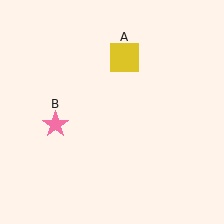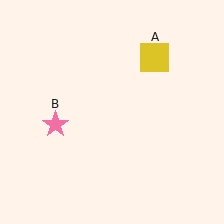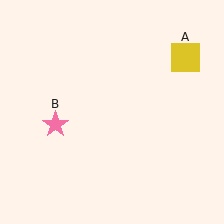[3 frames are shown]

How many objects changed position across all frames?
1 object changed position: yellow square (object A).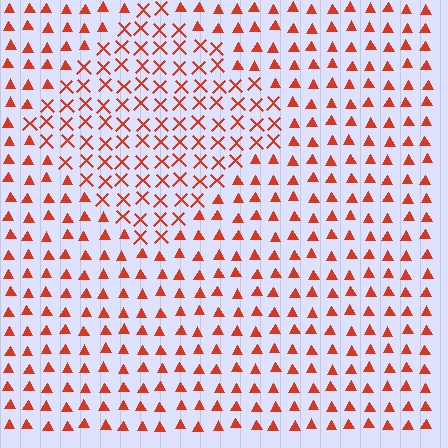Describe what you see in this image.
The image is filled with small red elements arranged in a uniform grid. A diamond-shaped region contains X marks, while the surrounding area contains triangles. The boundary is defined purely by the change in element shape.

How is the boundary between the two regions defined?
The boundary is defined by a change in element shape: X marks inside vs. triangles outside. All elements share the same color and spacing.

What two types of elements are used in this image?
The image uses X marks inside the diamond region and triangles outside it.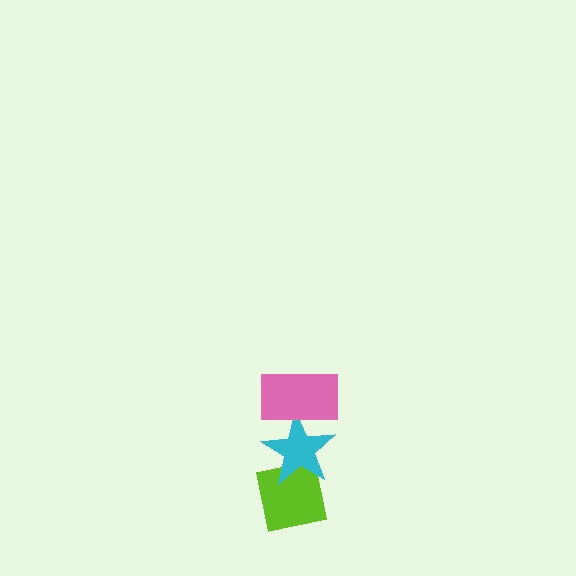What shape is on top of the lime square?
The cyan star is on top of the lime square.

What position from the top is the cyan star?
The cyan star is 2nd from the top.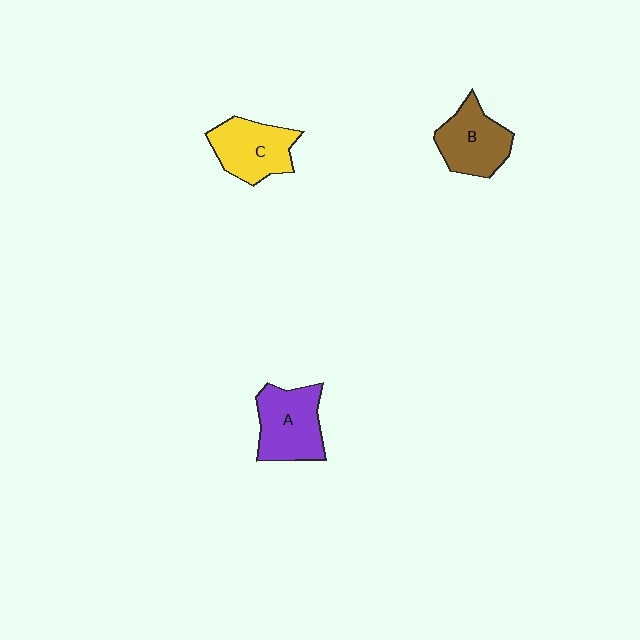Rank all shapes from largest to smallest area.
From largest to smallest: A (purple), C (yellow), B (brown).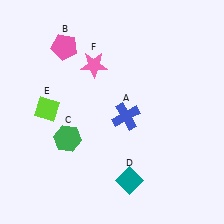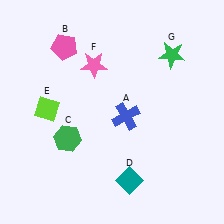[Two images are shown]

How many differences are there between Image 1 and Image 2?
There is 1 difference between the two images.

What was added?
A green star (G) was added in Image 2.